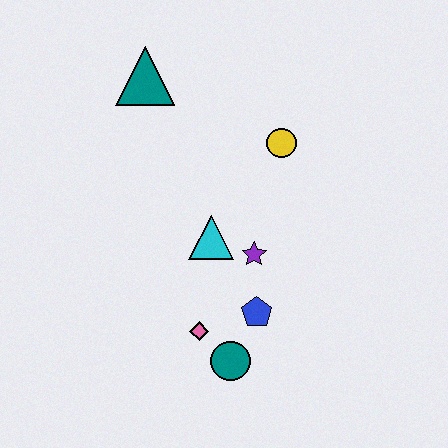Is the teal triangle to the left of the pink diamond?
Yes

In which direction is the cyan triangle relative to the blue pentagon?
The cyan triangle is above the blue pentagon.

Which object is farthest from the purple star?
The teal triangle is farthest from the purple star.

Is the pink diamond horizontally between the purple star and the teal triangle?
Yes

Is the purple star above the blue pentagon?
Yes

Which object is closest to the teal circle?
The pink diamond is closest to the teal circle.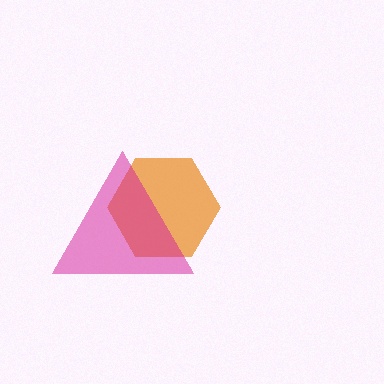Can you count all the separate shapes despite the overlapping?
Yes, there are 2 separate shapes.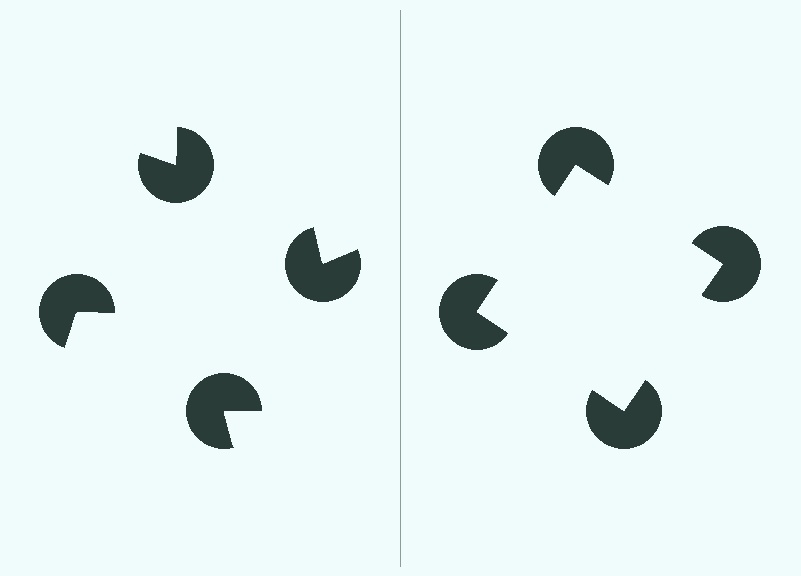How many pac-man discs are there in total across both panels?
8 — 4 on each side.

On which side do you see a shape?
An illusory square appears on the right side. On the left side the wedge cuts are rotated, so no coherent shape forms.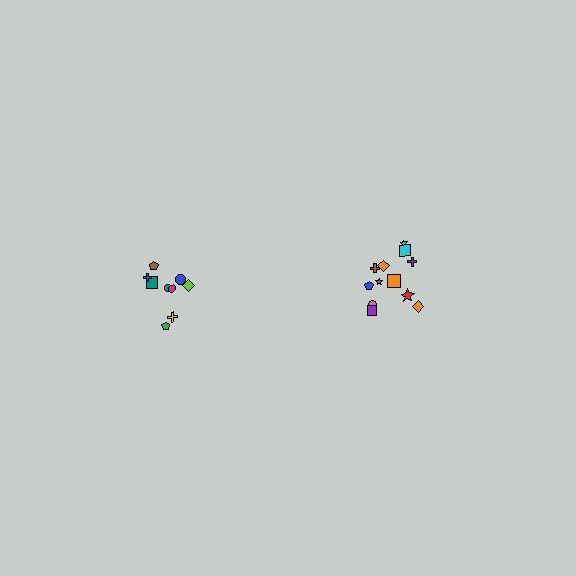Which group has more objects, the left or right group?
The right group.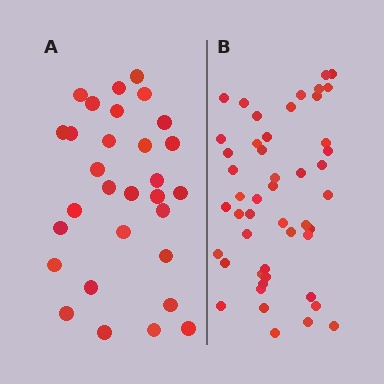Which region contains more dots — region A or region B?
Region B (the right region) has more dots.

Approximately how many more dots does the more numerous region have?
Region B has approximately 20 more dots than region A.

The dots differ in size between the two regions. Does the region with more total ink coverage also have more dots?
No. Region A has more total ink coverage because its dots are larger, but region B actually contains more individual dots. Total area can be misleading — the number of items is what matters here.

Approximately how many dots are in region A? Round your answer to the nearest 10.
About 30 dots.